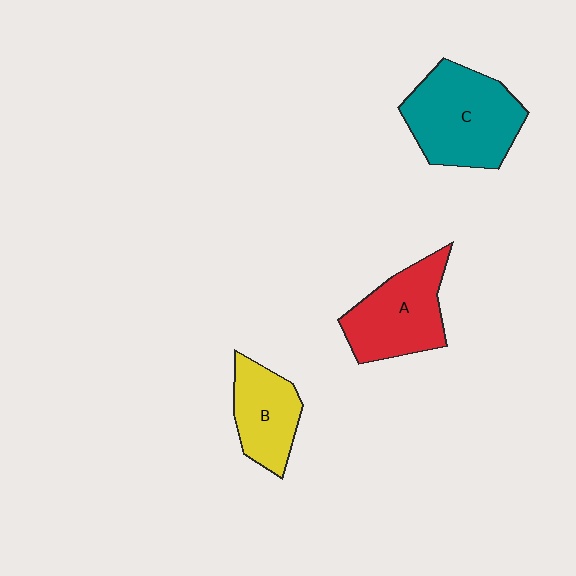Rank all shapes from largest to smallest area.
From largest to smallest: C (teal), A (red), B (yellow).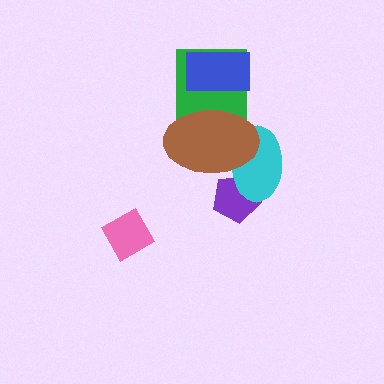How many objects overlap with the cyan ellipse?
2 objects overlap with the cyan ellipse.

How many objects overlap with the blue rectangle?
2 objects overlap with the blue rectangle.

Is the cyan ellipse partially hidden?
Yes, it is partially covered by another shape.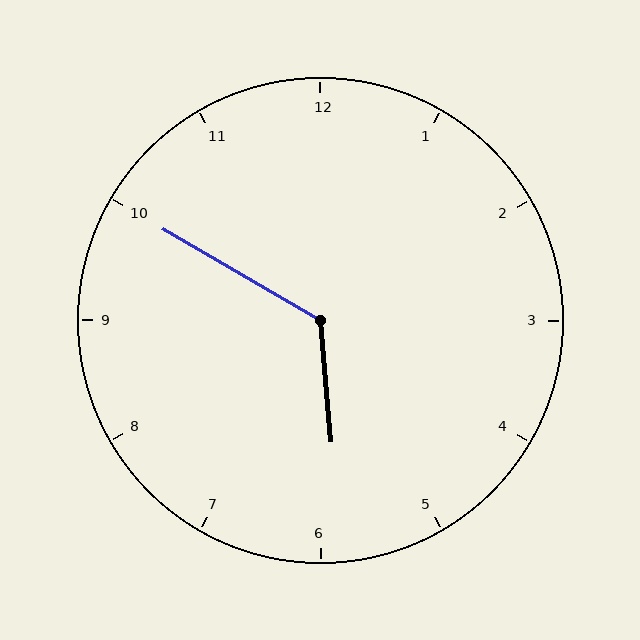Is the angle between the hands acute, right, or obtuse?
It is obtuse.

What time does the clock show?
5:50.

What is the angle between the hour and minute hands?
Approximately 125 degrees.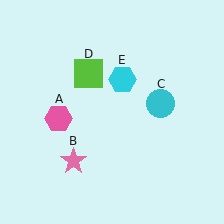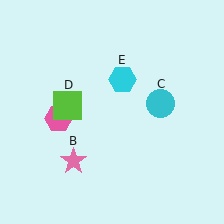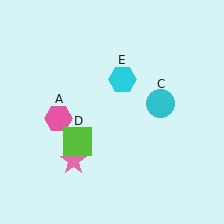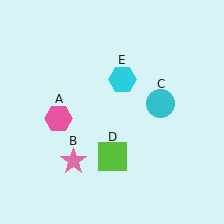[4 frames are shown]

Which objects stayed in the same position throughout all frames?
Pink hexagon (object A) and pink star (object B) and cyan circle (object C) and cyan hexagon (object E) remained stationary.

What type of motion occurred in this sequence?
The lime square (object D) rotated counterclockwise around the center of the scene.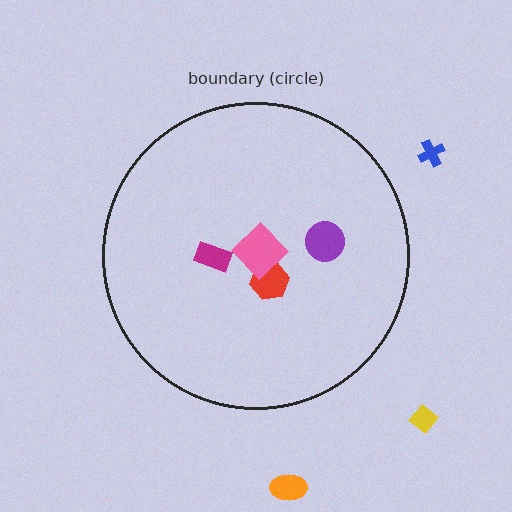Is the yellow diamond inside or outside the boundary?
Outside.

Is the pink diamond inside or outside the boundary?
Inside.